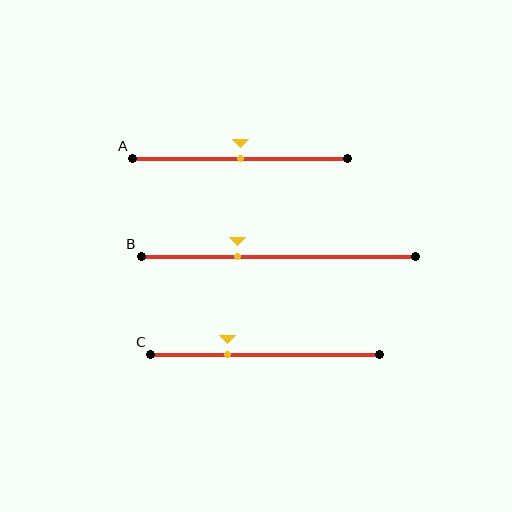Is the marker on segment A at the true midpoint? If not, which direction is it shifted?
Yes, the marker on segment A is at the true midpoint.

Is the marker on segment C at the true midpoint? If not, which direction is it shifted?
No, the marker on segment C is shifted to the left by about 16% of the segment length.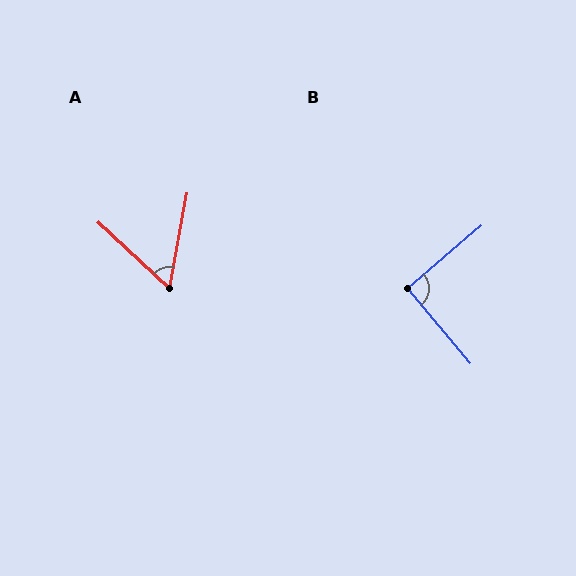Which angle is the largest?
B, at approximately 90 degrees.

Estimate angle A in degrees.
Approximately 58 degrees.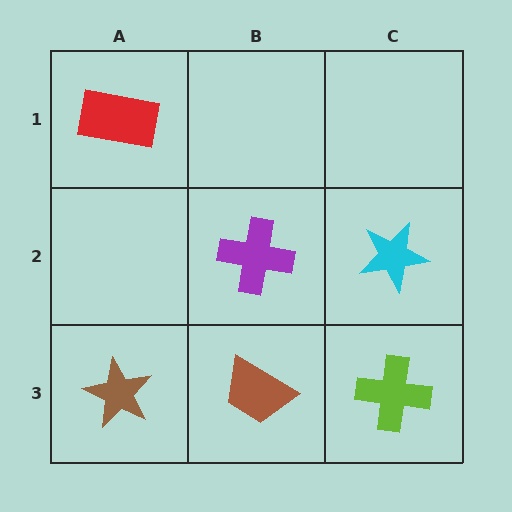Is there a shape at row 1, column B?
No, that cell is empty.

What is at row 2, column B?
A purple cross.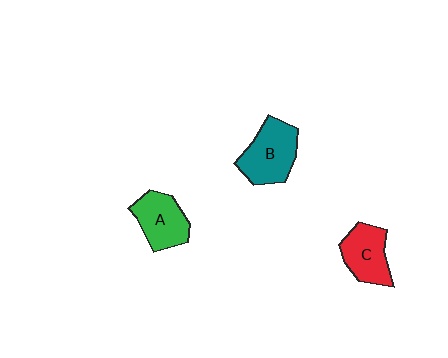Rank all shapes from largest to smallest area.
From largest to smallest: B (teal), A (green), C (red).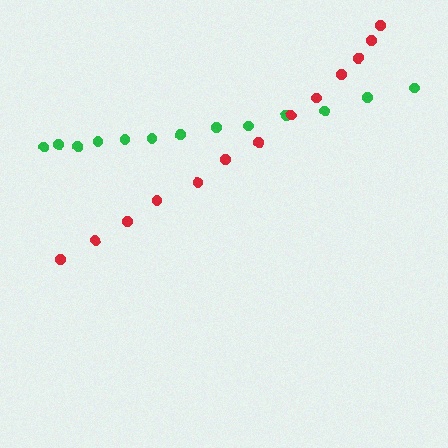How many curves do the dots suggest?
There are 2 distinct paths.